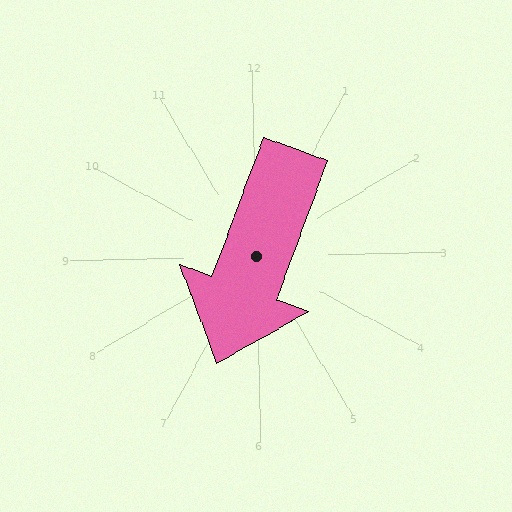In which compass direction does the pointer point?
South.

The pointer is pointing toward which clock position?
Roughly 7 o'clock.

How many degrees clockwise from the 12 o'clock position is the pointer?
Approximately 202 degrees.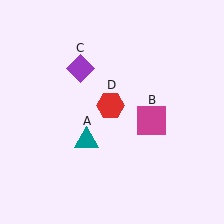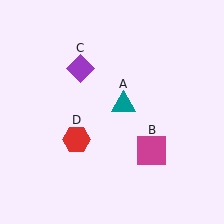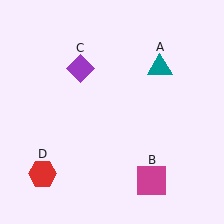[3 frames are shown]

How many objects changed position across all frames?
3 objects changed position: teal triangle (object A), magenta square (object B), red hexagon (object D).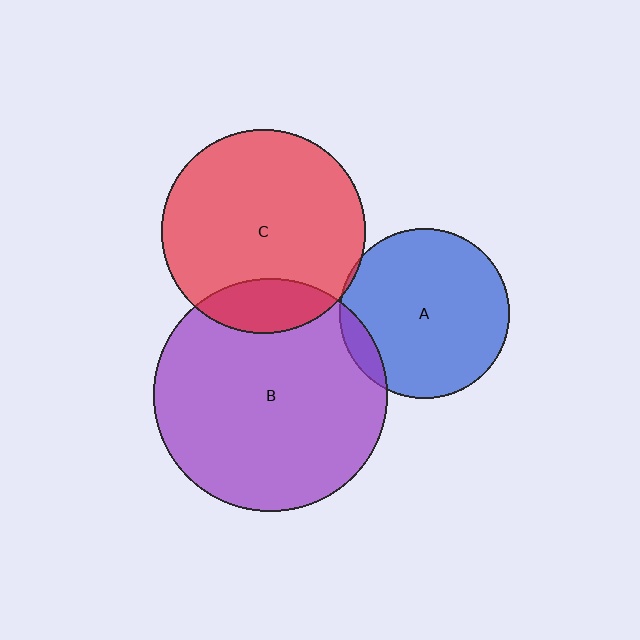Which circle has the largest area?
Circle B (purple).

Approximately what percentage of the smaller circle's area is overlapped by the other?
Approximately 10%.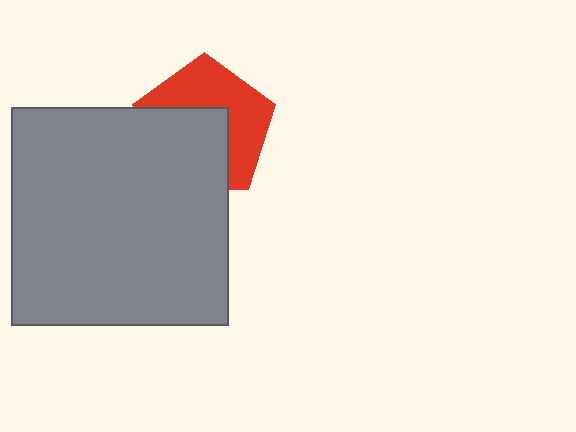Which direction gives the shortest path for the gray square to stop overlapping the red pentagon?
Moving toward the lower-left gives the shortest separation.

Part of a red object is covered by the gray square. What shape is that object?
It is a pentagon.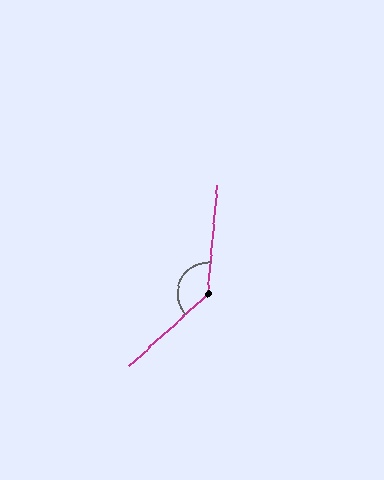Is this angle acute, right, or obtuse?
It is obtuse.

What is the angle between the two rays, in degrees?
Approximately 138 degrees.